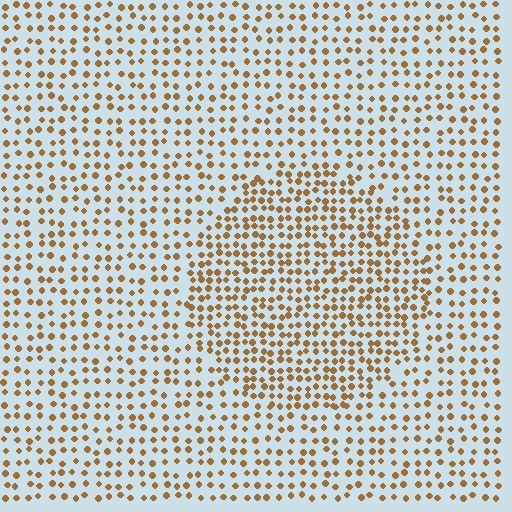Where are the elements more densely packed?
The elements are more densely packed inside the circle boundary.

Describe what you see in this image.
The image contains small brown elements arranged at two different densities. A circle-shaped region is visible where the elements are more densely packed than the surrounding area.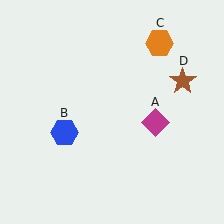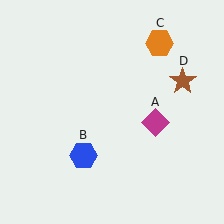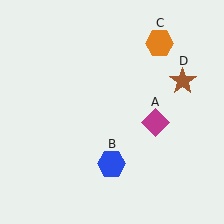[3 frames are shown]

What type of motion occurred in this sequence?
The blue hexagon (object B) rotated counterclockwise around the center of the scene.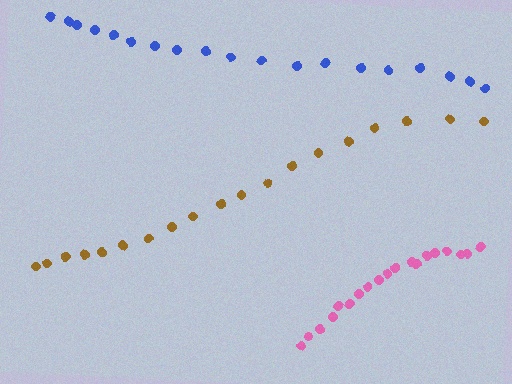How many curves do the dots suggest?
There are 3 distinct paths.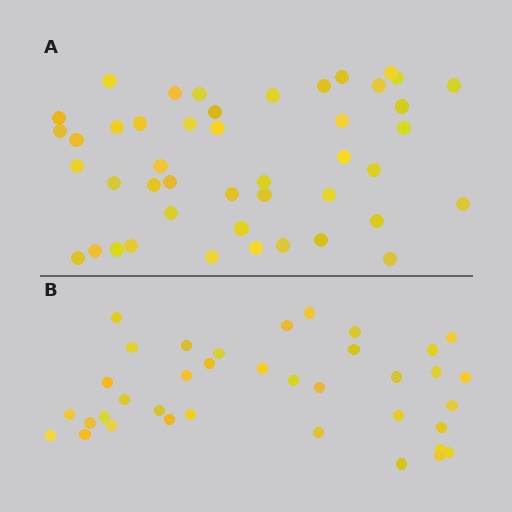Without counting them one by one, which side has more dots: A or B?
Region A (the top region) has more dots.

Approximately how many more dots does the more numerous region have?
Region A has roughly 8 or so more dots than region B.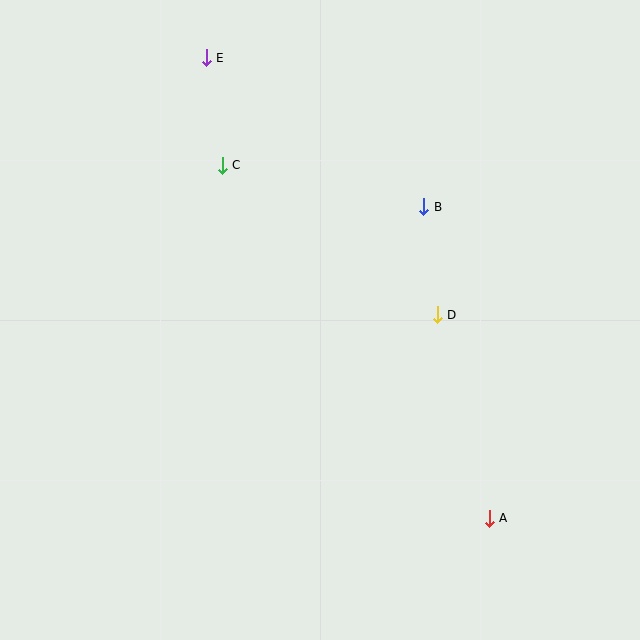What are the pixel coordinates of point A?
Point A is at (489, 518).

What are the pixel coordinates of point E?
Point E is at (206, 58).